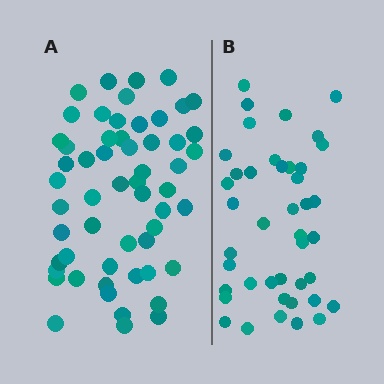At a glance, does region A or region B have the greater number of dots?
Region A (the left region) has more dots.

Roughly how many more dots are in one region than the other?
Region A has approximately 15 more dots than region B.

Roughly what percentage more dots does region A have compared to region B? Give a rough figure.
About 35% more.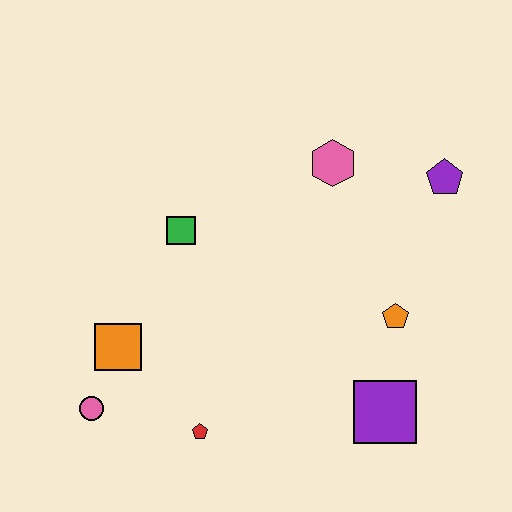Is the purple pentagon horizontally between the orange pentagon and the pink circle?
No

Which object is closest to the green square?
The orange square is closest to the green square.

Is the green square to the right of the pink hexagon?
No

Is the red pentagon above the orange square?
No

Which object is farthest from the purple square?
The pink circle is farthest from the purple square.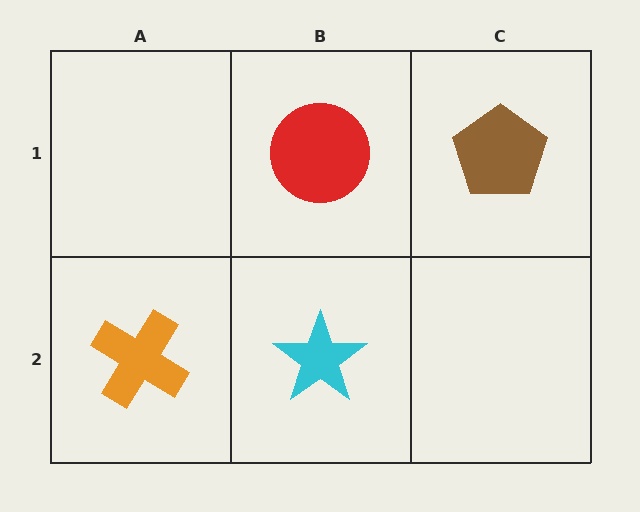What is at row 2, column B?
A cyan star.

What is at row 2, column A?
An orange cross.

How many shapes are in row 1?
2 shapes.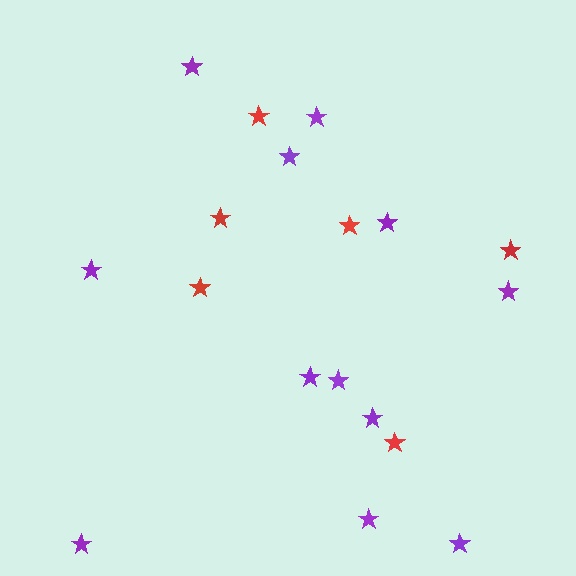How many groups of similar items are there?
There are 2 groups: one group of purple stars (12) and one group of red stars (6).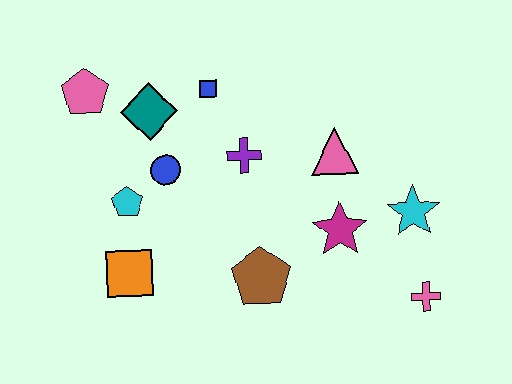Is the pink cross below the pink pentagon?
Yes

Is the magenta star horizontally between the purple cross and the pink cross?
Yes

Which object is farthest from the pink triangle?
The pink pentagon is farthest from the pink triangle.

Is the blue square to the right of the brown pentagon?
No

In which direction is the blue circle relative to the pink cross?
The blue circle is to the left of the pink cross.